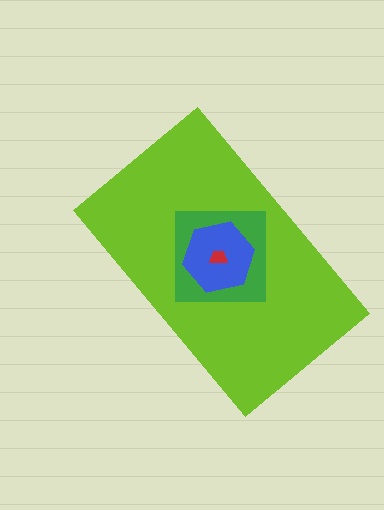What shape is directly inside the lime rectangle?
The green square.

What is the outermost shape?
The lime rectangle.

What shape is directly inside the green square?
The blue hexagon.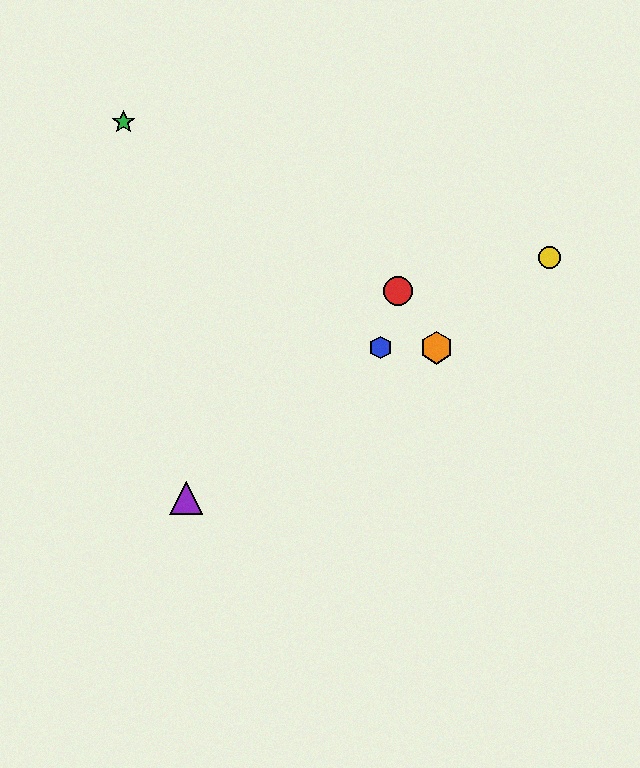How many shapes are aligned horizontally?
2 shapes (the blue hexagon, the orange hexagon) are aligned horizontally.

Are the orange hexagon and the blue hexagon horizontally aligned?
Yes, both are at y≈348.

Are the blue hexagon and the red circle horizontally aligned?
No, the blue hexagon is at y≈348 and the red circle is at y≈291.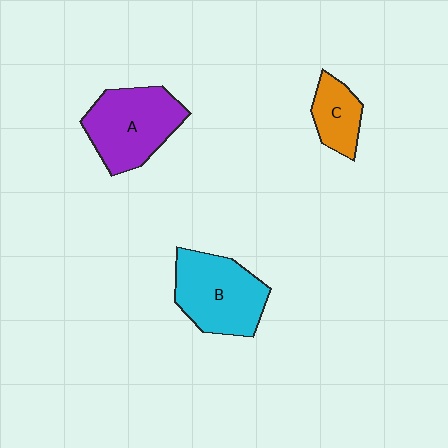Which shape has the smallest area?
Shape C (orange).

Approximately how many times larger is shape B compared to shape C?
Approximately 2.0 times.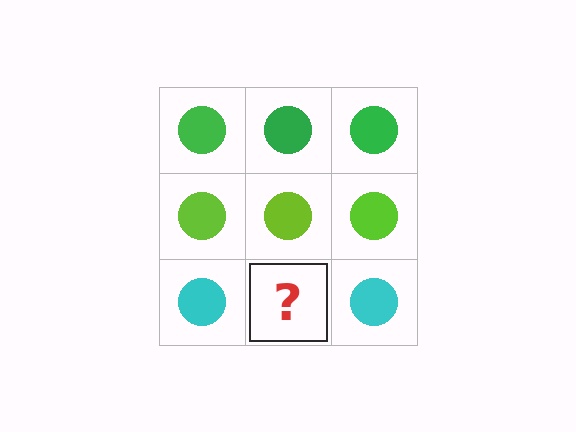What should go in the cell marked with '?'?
The missing cell should contain a cyan circle.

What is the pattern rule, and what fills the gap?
The rule is that each row has a consistent color. The gap should be filled with a cyan circle.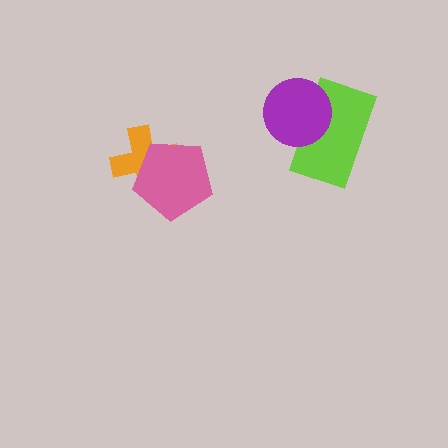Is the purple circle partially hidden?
No, no other shape covers it.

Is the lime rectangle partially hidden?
Yes, it is partially covered by another shape.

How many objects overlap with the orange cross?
1 object overlaps with the orange cross.